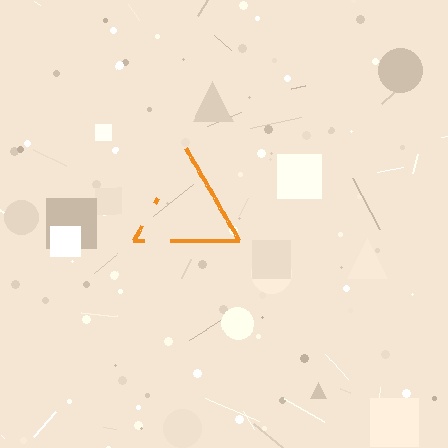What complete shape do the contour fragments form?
The contour fragments form a triangle.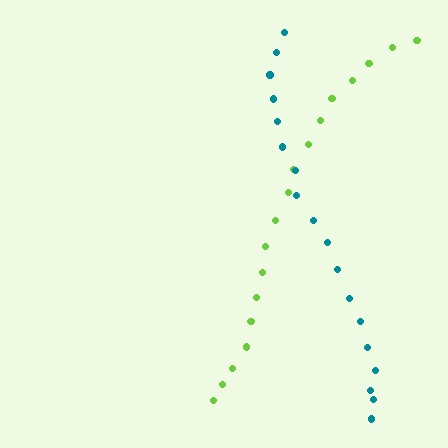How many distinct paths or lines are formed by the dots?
There are 2 distinct paths.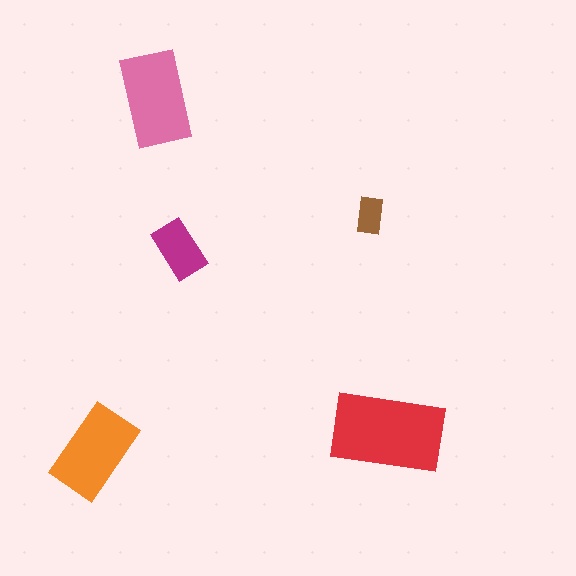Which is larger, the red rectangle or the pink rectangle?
The red one.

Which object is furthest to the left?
The orange rectangle is leftmost.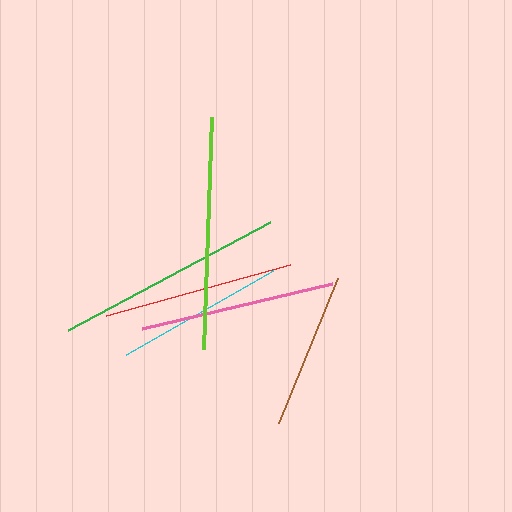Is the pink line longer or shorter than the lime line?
The lime line is longer than the pink line.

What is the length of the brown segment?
The brown segment is approximately 157 pixels long.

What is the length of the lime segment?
The lime segment is approximately 232 pixels long.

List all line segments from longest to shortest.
From longest to shortest: lime, green, pink, red, cyan, brown.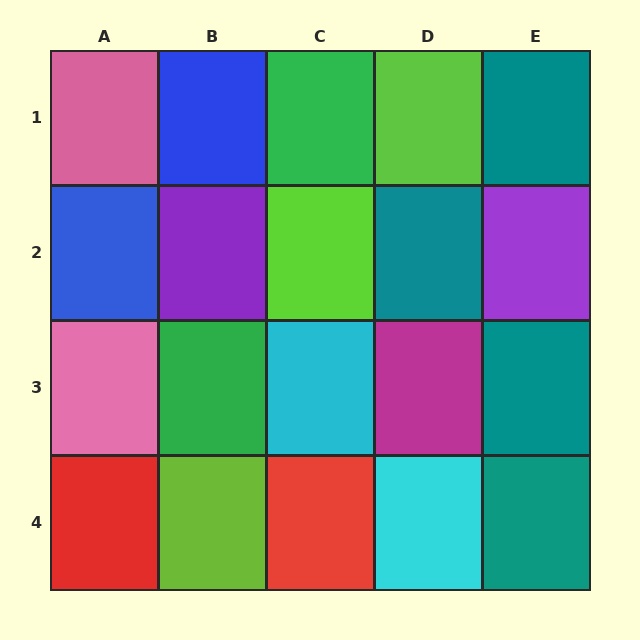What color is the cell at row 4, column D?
Cyan.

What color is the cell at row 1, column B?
Blue.